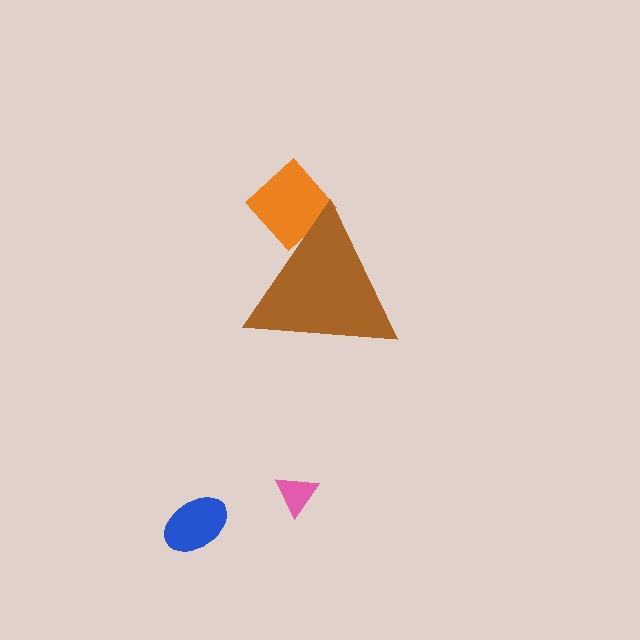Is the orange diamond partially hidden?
Yes, the orange diamond is partially hidden behind the brown triangle.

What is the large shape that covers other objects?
A brown triangle.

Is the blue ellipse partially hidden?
No, the blue ellipse is fully visible.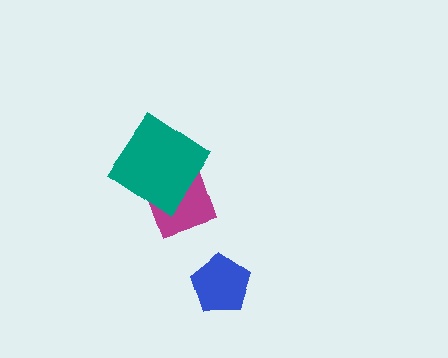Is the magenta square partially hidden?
Yes, it is partially covered by another shape.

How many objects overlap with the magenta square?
1 object overlaps with the magenta square.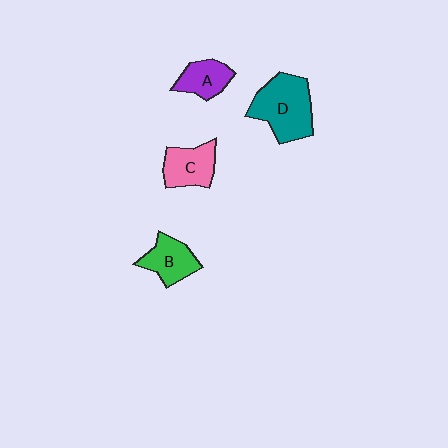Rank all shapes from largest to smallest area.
From largest to smallest: D (teal), C (pink), B (green), A (purple).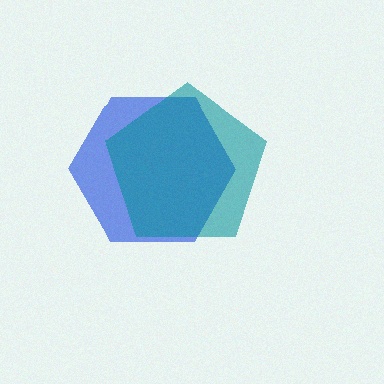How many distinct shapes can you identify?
There are 2 distinct shapes: a blue hexagon, a teal pentagon.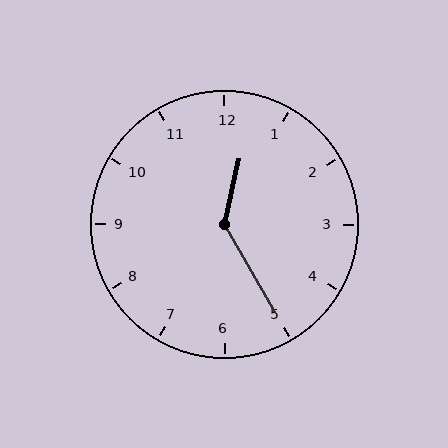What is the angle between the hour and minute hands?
Approximately 138 degrees.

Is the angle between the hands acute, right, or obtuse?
It is obtuse.